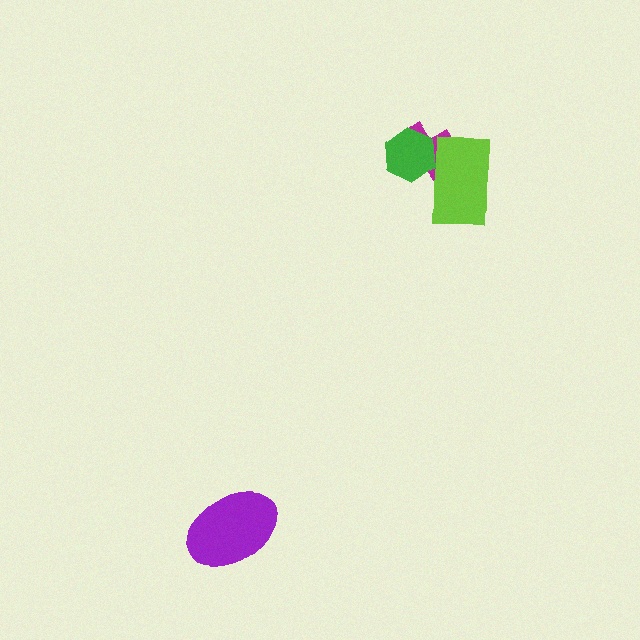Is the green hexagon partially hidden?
Yes, it is partially covered by another shape.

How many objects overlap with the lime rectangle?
2 objects overlap with the lime rectangle.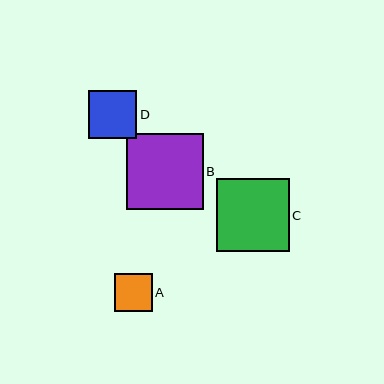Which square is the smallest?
Square A is the smallest with a size of approximately 38 pixels.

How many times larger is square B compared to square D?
Square B is approximately 1.6 times the size of square D.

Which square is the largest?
Square B is the largest with a size of approximately 76 pixels.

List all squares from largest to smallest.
From largest to smallest: B, C, D, A.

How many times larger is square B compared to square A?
Square B is approximately 2.0 times the size of square A.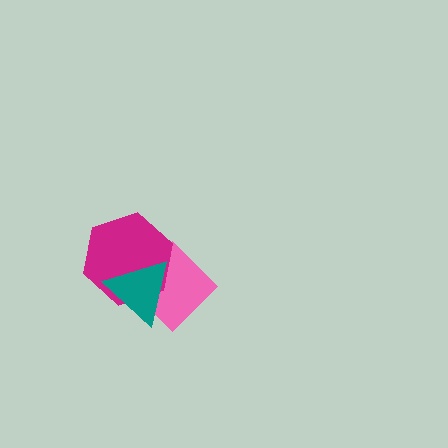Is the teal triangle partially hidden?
No, no other shape covers it.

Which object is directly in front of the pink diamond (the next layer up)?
The magenta hexagon is directly in front of the pink diamond.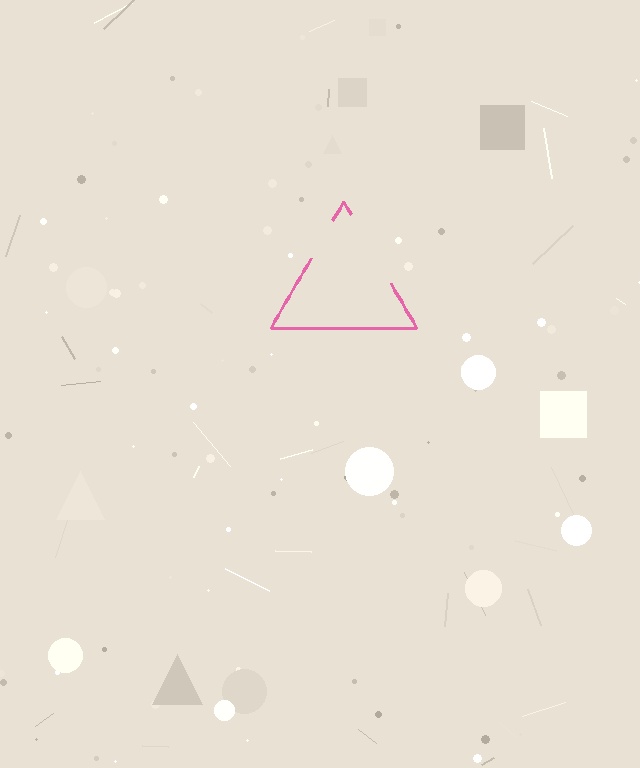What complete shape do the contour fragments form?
The contour fragments form a triangle.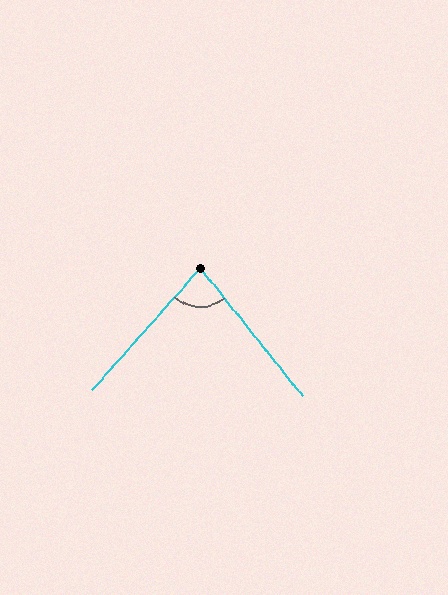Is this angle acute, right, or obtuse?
It is acute.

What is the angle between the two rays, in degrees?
Approximately 81 degrees.